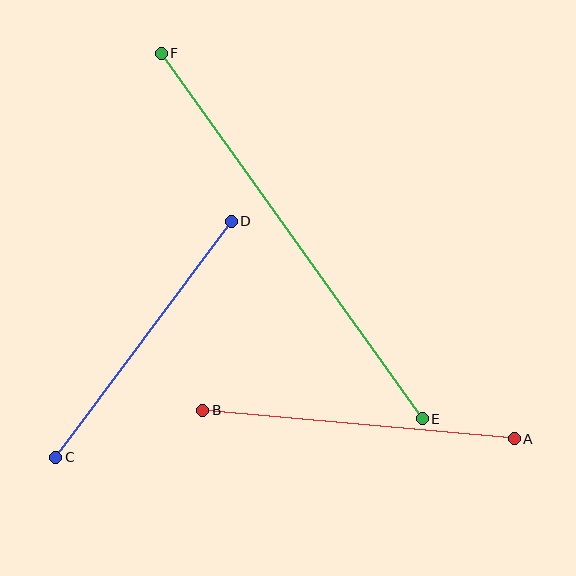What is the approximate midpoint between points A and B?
The midpoint is at approximately (358, 424) pixels.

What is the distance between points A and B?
The distance is approximately 313 pixels.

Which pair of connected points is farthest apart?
Points E and F are farthest apart.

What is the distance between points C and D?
The distance is approximately 294 pixels.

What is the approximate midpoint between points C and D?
The midpoint is at approximately (144, 339) pixels.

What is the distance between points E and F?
The distance is approximately 449 pixels.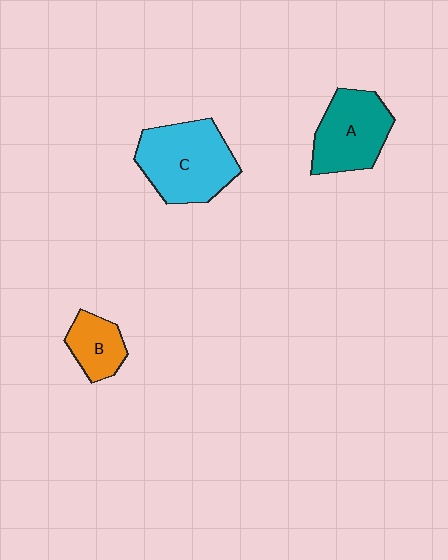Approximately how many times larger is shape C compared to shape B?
Approximately 2.2 times.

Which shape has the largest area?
Shape C (cyan).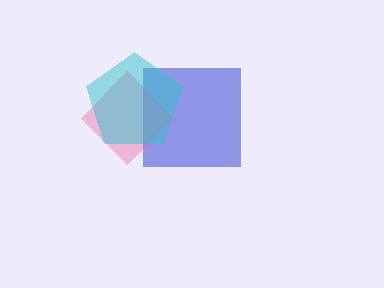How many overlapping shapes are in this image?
There are 3 overlapping shapes in the image.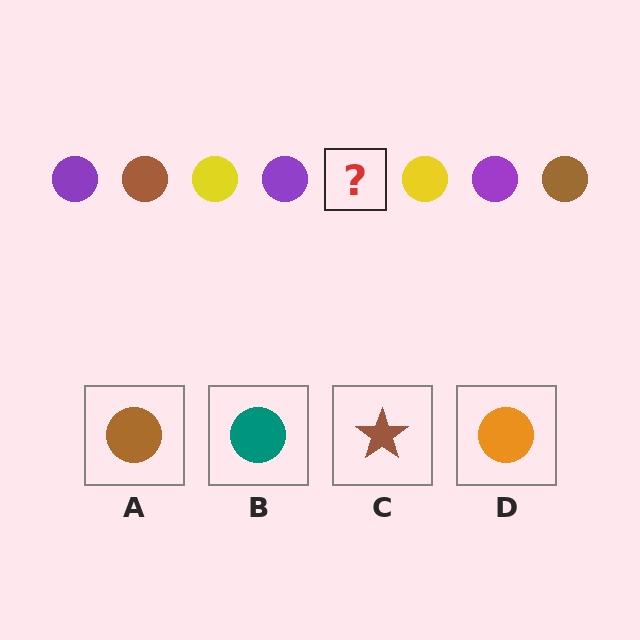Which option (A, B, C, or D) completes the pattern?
A.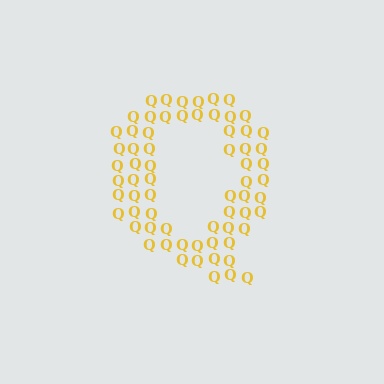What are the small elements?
The small elements are letter Q's.